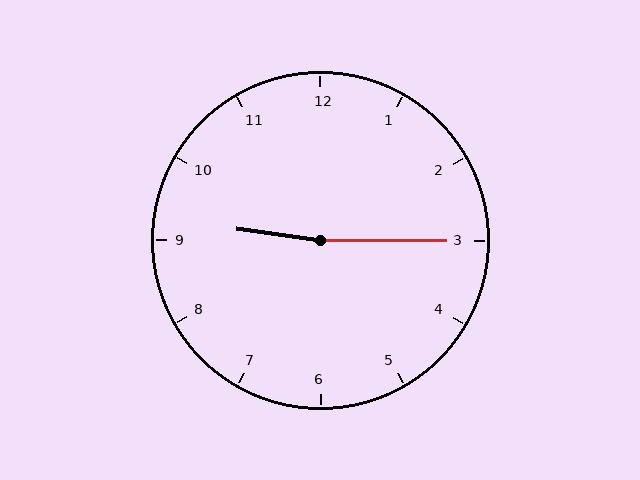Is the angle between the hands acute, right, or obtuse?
It is obtuse.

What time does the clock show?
9:15.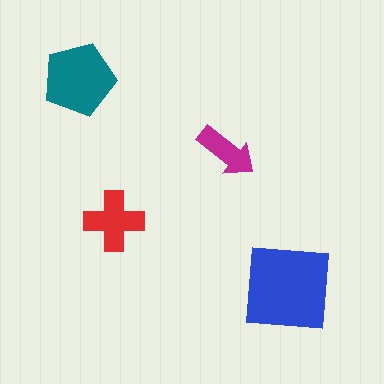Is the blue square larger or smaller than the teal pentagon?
Larger.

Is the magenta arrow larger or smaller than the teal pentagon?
Smaller.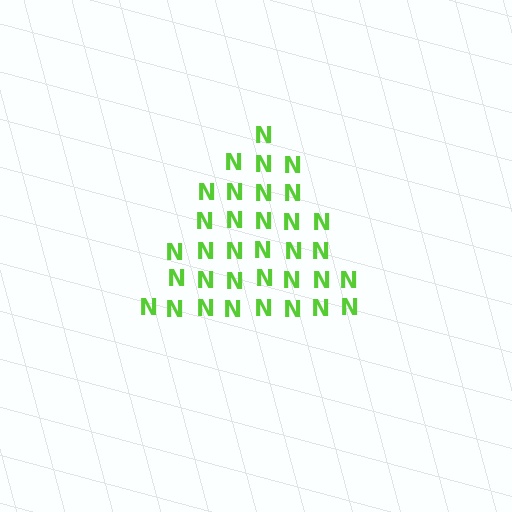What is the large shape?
The large shape is a triangle.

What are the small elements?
The small elements are letter N's.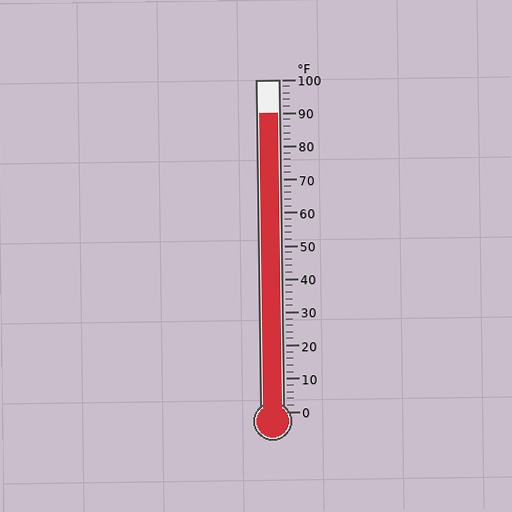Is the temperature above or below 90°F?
The temperature is at 90°F.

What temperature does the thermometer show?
The thermometer shows approximately 90°F.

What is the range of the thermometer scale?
The thermometer scale ranges from 0°F to 100°F.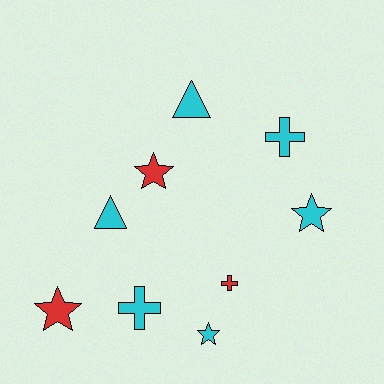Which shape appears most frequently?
Star, with 4 objects.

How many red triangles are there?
There are no red triangles.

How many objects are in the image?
There are 9 objects.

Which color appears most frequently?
Cyan, with 6 objects.